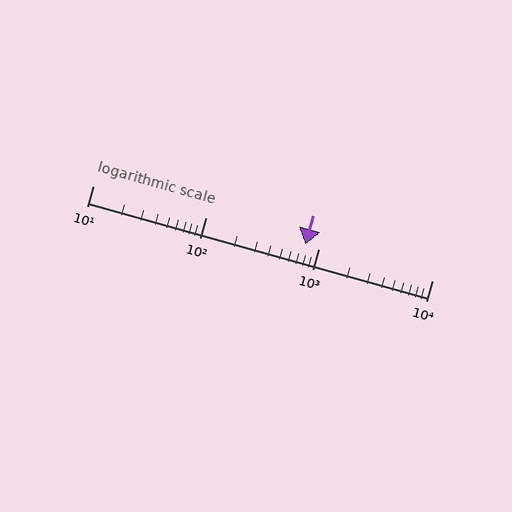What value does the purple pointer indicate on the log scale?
The pointer indicates approximately 750.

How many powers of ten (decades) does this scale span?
The scale spans 3 decades, from 10 to 10000.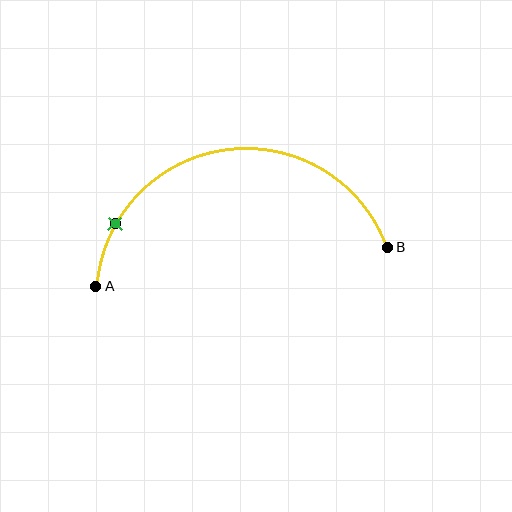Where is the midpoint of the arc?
The arc midpoint is the point on the curve farthest from the straight line joining A and B. It sits above that line.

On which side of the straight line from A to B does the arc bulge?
The arc bulges above the straight line connecting A and B.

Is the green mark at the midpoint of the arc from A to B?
No. The green mark lies on the arc but is closer to endpoint A. The arc midpoint would be at the point on the curve equidistant along the arc from both A and B.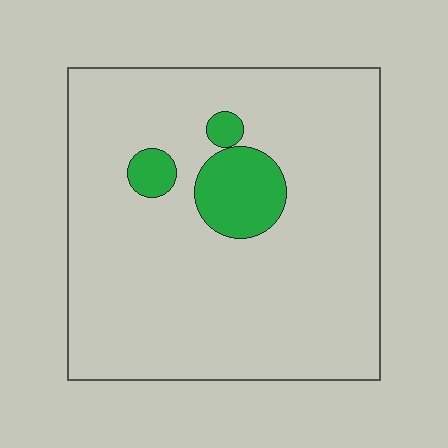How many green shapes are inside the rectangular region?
3.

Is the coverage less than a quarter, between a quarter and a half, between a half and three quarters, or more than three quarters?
Less than a quarter.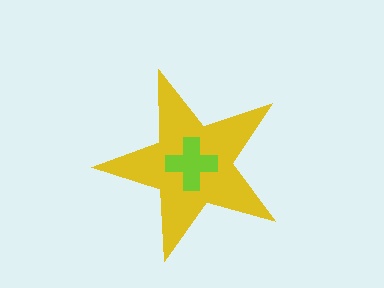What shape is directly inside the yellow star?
The lime cross.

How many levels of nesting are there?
2.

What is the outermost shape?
The yellow star.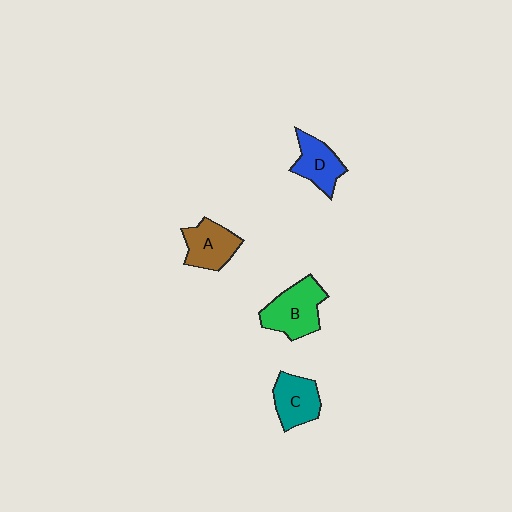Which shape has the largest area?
Shape B (green).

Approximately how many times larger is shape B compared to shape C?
Approximately 1.3 times.